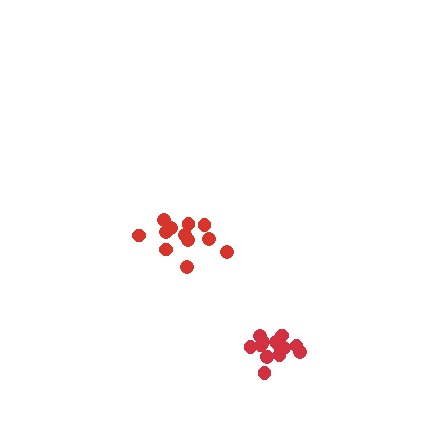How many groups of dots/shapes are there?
There are 2 groups.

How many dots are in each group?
Group 1: 12 dots, Group 2: 14 dots (26 total).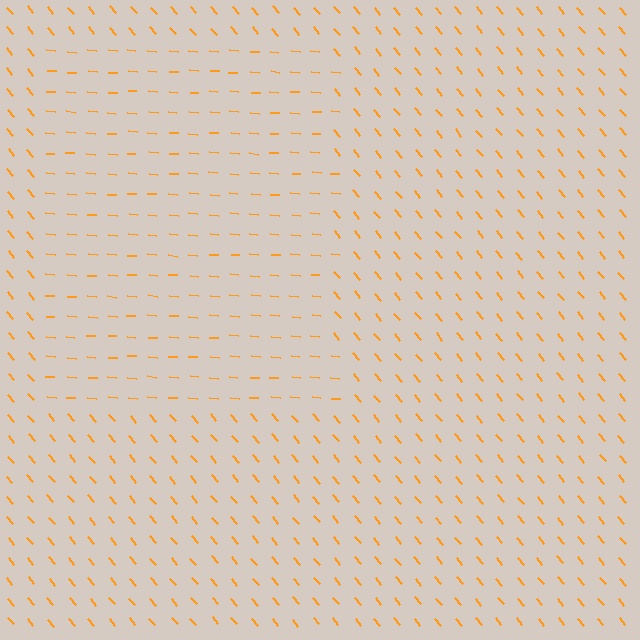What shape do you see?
I see a rectangle.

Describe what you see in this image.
The image is filled with small orange line segments. A rectangle region in the image has lines oriented differently from the surrounding lines, creating a visible texture boundary.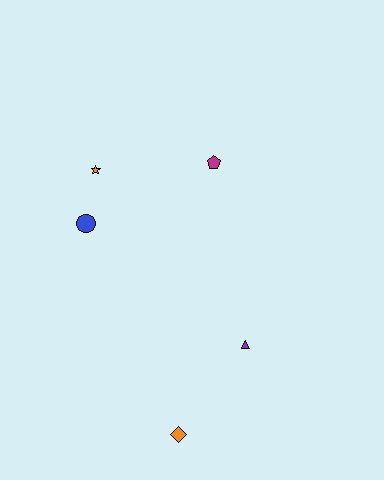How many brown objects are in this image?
There are no brown objects.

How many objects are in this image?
There are 5 objects.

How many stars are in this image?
There is 1 star.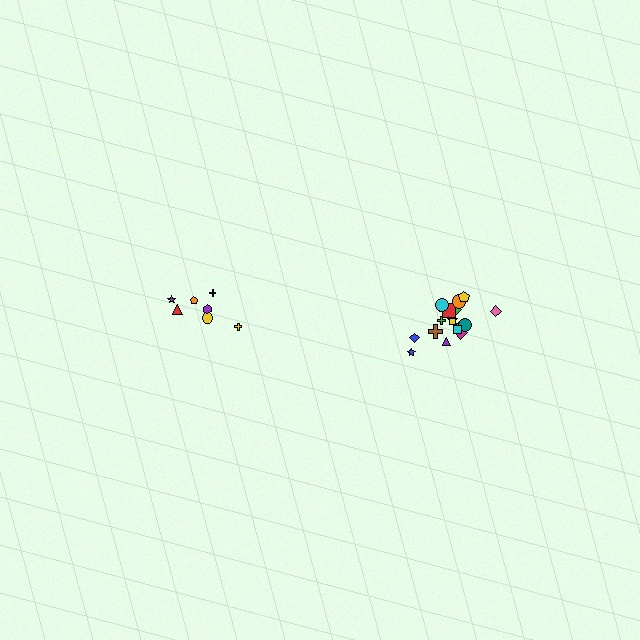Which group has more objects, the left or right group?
The right group.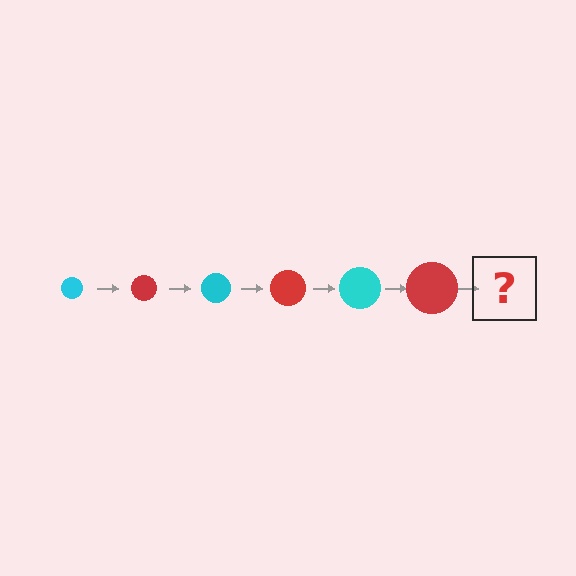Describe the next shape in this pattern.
It should be a cyan circle, larger than the previous one.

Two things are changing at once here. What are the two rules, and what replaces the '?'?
The two rules are that the circle grows larger each step and the color cycles through cyan and red. The '?' should be a cyan circle, larger than the previous one.